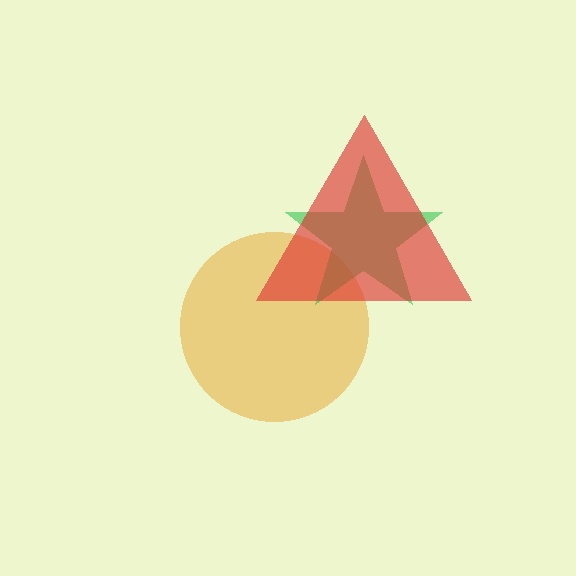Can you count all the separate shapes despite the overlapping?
Yes, there are 3 separate shapes.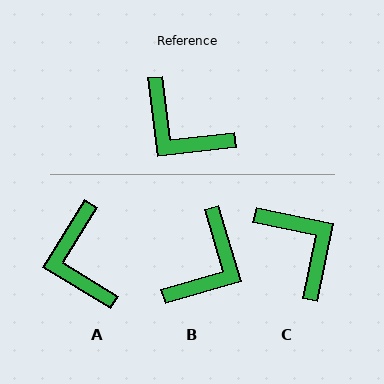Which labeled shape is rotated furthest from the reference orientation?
C, about 161 degrees away.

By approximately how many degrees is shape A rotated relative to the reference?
Approximately 38 degrees clockwise.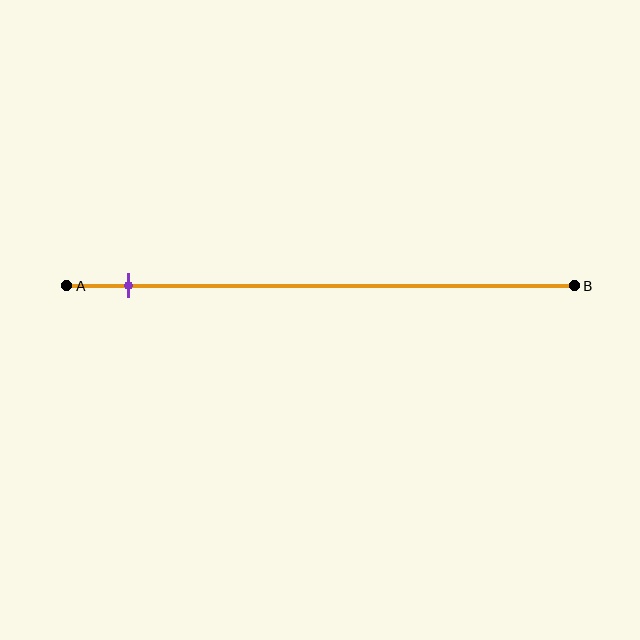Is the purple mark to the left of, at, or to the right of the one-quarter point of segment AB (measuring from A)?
The purple mark is to the left of the one-quarter point of segment AB.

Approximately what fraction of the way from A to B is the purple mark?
The purple mark is approximately 10% of the way from A to B.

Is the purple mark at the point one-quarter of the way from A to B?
No, the mark is at about 10% from A, not at the 25% one-quarter point.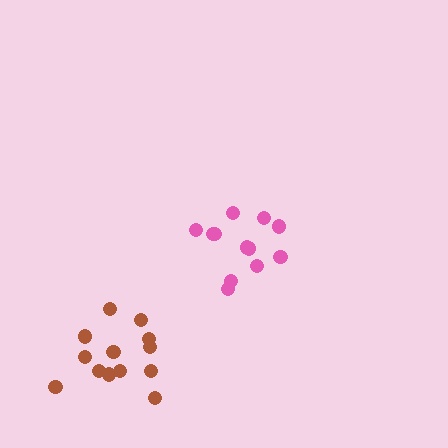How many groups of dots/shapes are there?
There are 2 groups.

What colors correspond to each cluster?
The clusters are colored: pink, brown.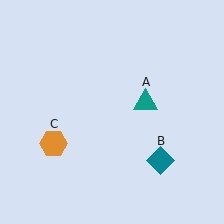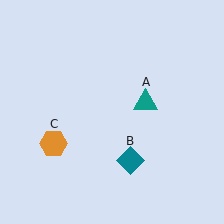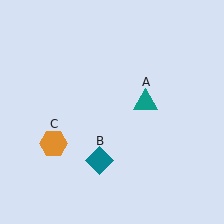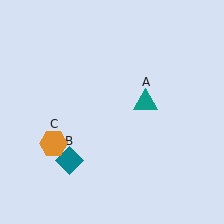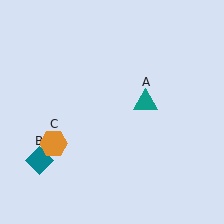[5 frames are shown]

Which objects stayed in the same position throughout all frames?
Teal triangle (object A) and orange hexagon (object C) remained stationary.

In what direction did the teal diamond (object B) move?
The teal diamond (object B) moved left.